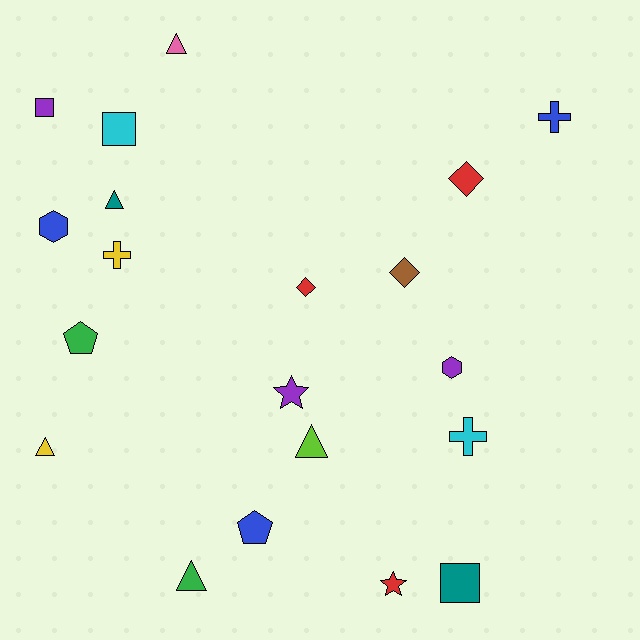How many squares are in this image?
There are 3 squares.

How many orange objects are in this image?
There are no orange objects.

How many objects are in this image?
There are 20 objects.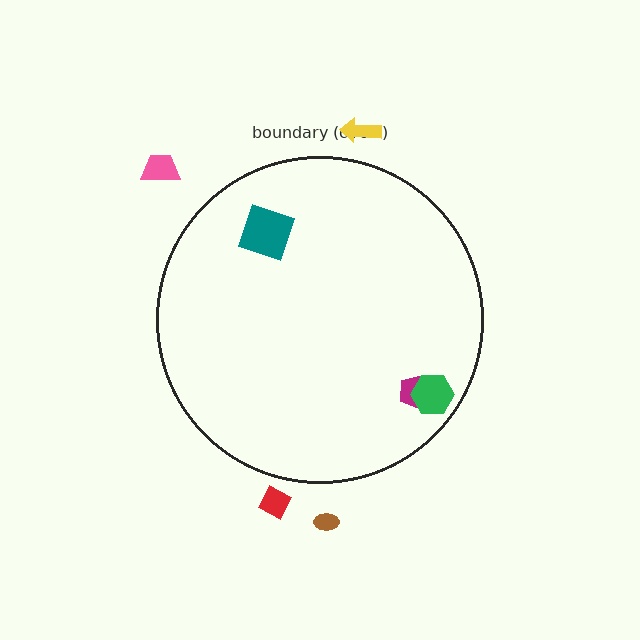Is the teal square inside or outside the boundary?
Inside.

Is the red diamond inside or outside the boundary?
Outside.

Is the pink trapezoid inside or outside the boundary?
Outside.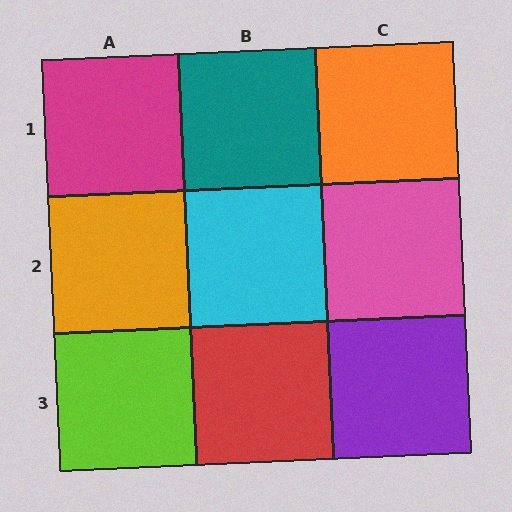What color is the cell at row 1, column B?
Teal.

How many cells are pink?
1 cell is pink.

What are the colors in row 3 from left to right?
Lime, red, purple.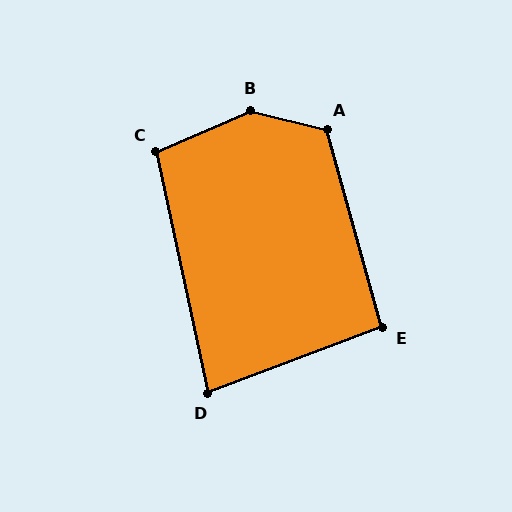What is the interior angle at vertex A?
Approximately 119 degrees (obtuse).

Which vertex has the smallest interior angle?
D, at approximately 82 degrees.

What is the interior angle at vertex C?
Approximately 101 degrees (obtuse).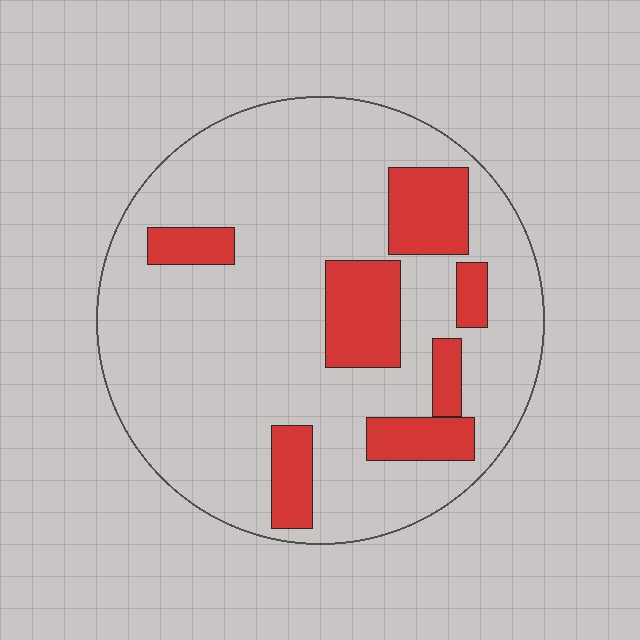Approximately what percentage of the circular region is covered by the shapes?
Approximately 20%.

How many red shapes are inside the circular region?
7.